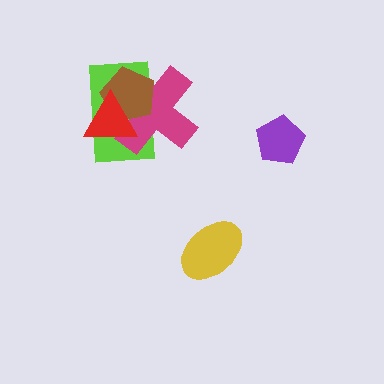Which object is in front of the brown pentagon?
The red triangle is in front of the brown pentagon.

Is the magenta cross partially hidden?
Yes, it is partially covered by another shape.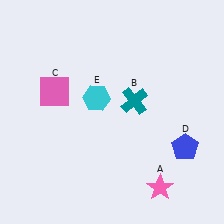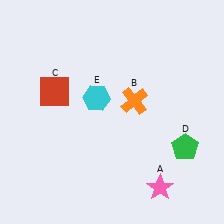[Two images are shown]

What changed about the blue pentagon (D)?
In Image 1, D is blue. In Image 2, it changed to green.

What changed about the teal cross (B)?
In Image 1, B is teal. In Image 2, it changed to orange.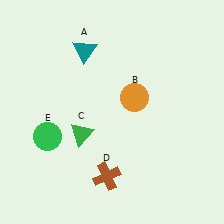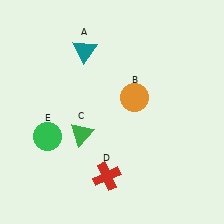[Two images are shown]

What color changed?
The cross (D) changed from brown in Image 1 to red in Image 2.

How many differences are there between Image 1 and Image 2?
There is 1 difference between the two images.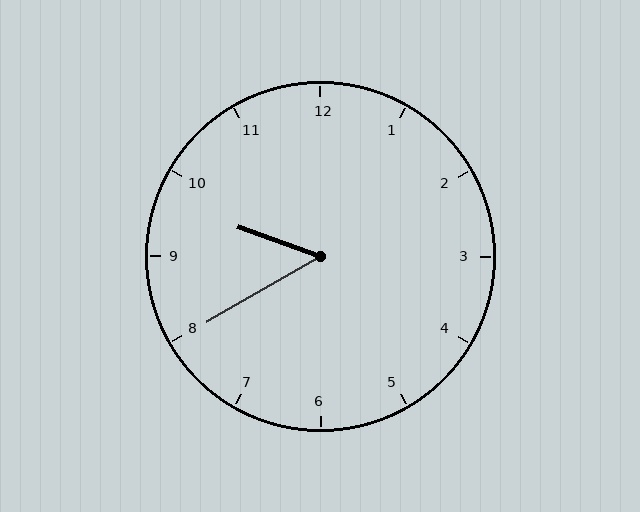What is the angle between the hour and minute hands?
Approximately 50 degrees.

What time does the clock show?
9:40.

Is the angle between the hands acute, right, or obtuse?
It is acute.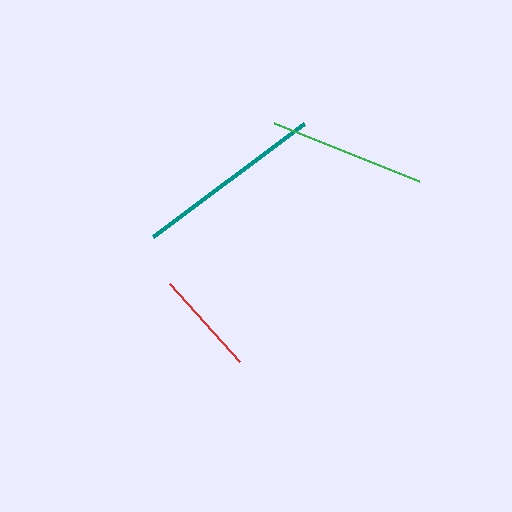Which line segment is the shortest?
The red line is the shortest at approximately 105 pixels.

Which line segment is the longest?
The teal line is the longest at approximately 188 pixels.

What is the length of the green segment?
The green segment is approximately 156 pixels long.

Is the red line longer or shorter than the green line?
The green line is longer than the red line.